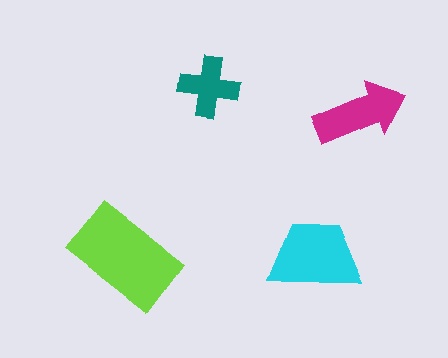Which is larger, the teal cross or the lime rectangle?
The lime rectangle.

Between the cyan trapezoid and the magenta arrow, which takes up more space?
The cyan trapezoid.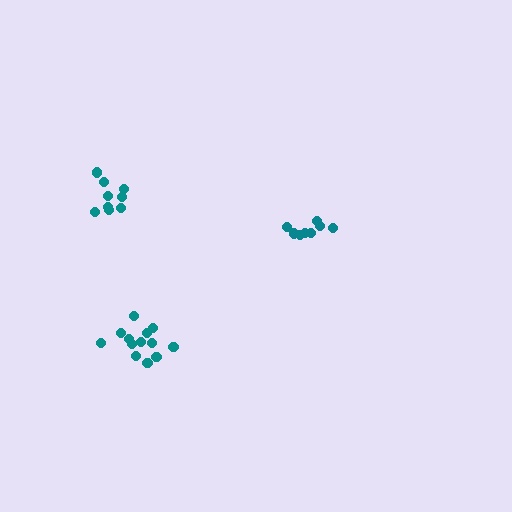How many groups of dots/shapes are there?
There are 3 groups.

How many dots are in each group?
Group 1: 9 dots, Group 2: 13 dots, Group 3: 8 dots (30 total).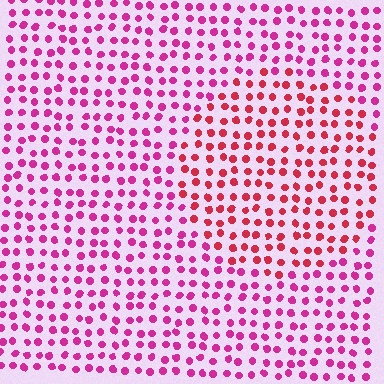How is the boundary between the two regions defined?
The boundary is defined purely by a slight shift in hue (about 30 degrees). Spacing, size, and orientation are identical on both sides.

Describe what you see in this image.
The image is filled with small magenta elements in a uniform arrangement. A circle-shaped region is visible where the elements are tinted to a slightly different hue, forming a subtle color boundary.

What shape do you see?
I see a circle.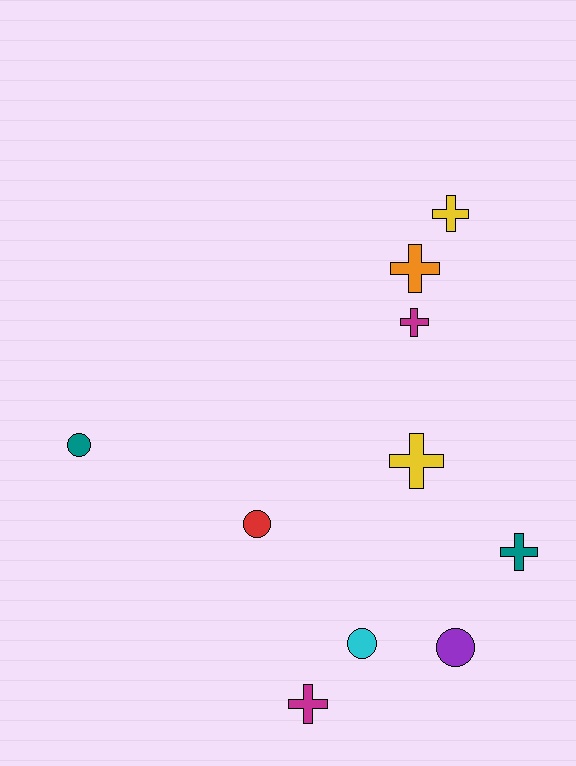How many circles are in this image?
There are 4 circles.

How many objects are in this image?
There are 10 objects.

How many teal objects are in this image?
There are 2 teal objects.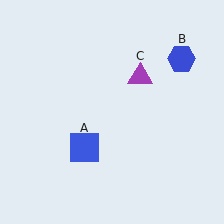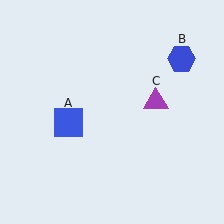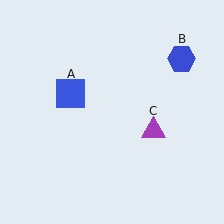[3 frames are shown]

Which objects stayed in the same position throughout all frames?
Blue hexagon (object B) remained stationary.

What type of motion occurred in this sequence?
The blue square (object A), purple triangle (object C) rotated clockwise around the center of the scene.